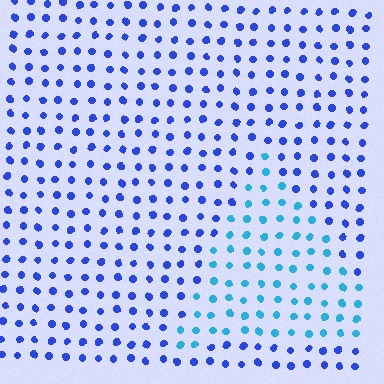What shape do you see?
I see a triangle.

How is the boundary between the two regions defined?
The boundary is defined purely by a slight shift in hue (about 37 degrees). Spacing, size, and orientation are identical on both sides.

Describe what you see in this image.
The image is filled with small blue elements in a uniform arrangement. A triangle-shaped region is visible where the elements are tinted to a slightly different hue, forming a subtle color boundary.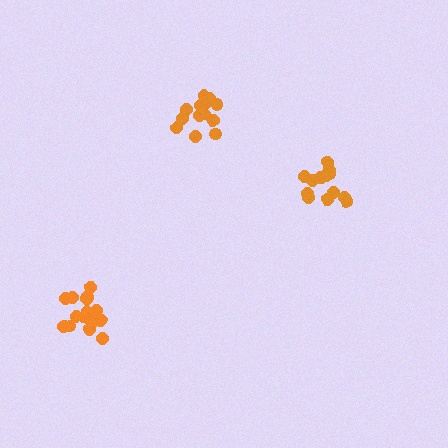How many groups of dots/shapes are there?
There are 3 groups.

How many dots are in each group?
Group 1: 13 dots, Group 2: 16 dots, Group 3: 13 dots (42 total).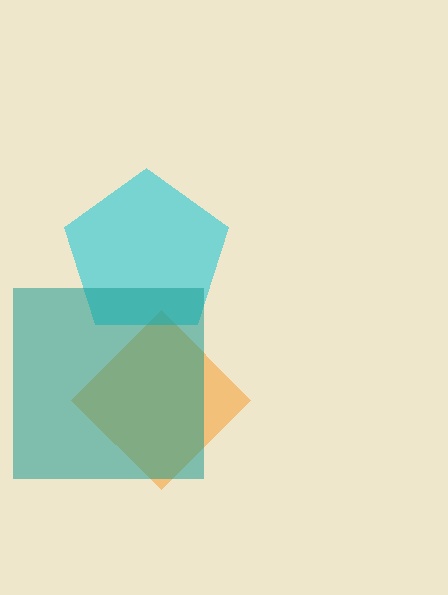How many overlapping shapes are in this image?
There are 3 overlapping shapes in the image.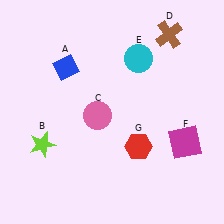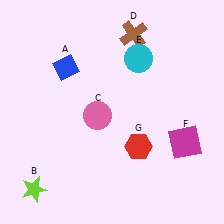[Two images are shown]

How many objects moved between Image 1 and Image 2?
2 objects moved between the two images.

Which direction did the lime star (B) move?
The lime star (B) moved down.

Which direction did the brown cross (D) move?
The brown cross (D) moved left.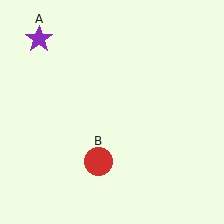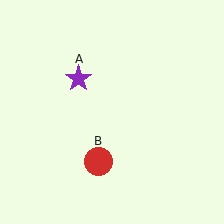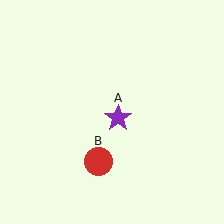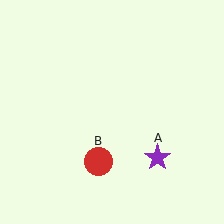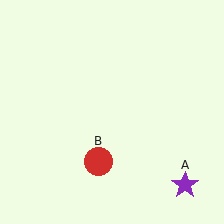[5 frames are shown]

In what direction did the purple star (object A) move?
The purple star (object A) moved down and to the right.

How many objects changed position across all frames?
1 object changed position: purple star (object A).